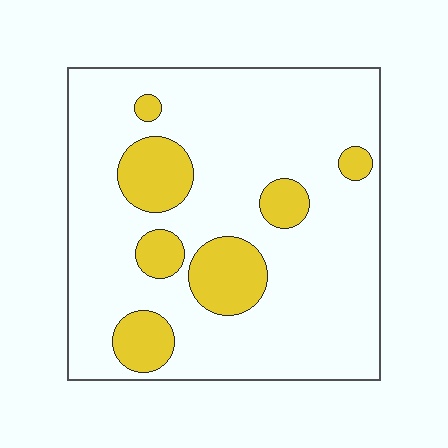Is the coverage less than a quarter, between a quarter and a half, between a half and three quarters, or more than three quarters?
Less than a quarter.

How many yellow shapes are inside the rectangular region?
7.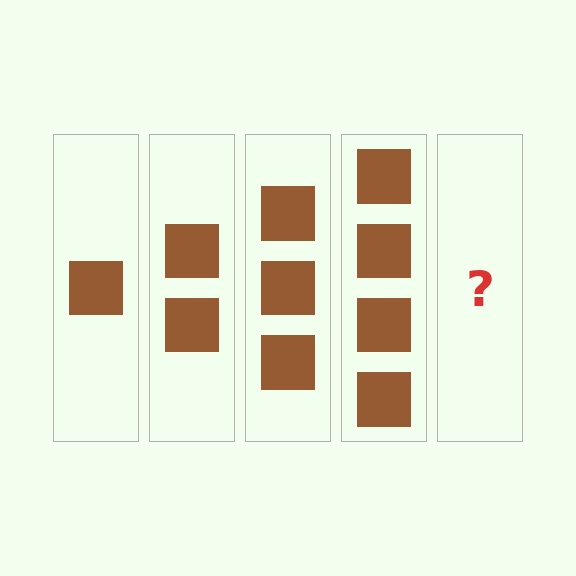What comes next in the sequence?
The next element should be 5 squares.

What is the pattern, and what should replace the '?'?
The pattern is that each step adds one more square. The '?' should be 5 squares.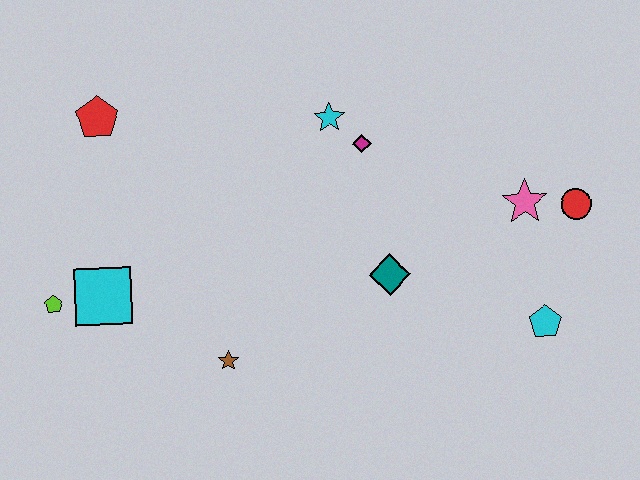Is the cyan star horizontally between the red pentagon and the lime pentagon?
No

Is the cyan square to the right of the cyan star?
No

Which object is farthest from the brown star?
The red circle is farthest from the brown star.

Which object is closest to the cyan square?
The lime pentagon is closest to the cyan square.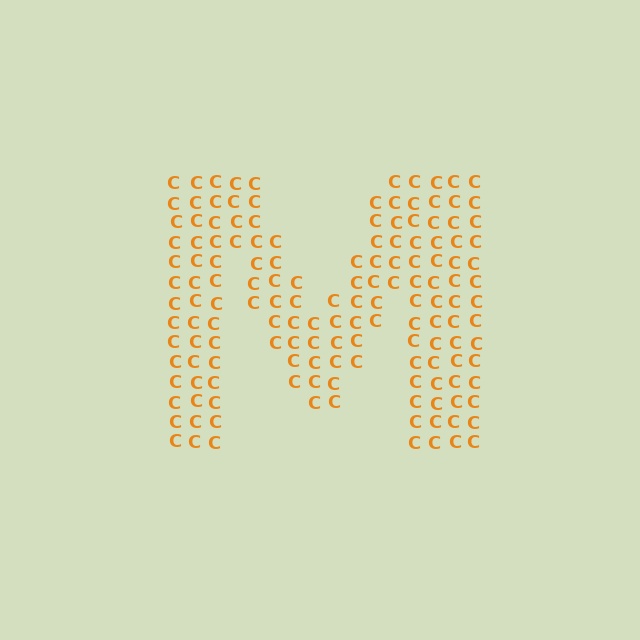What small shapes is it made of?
It is made of small letter C's.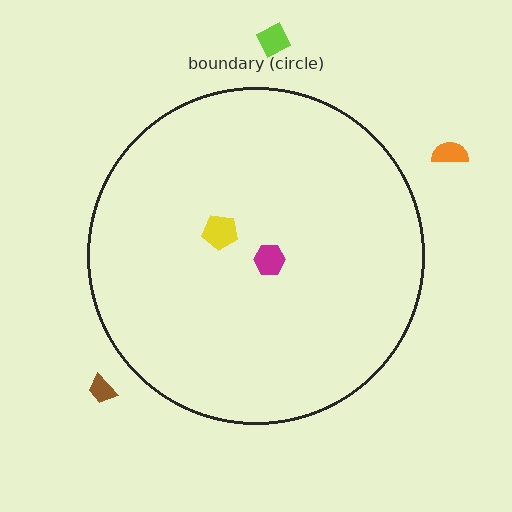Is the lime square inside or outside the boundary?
Outside.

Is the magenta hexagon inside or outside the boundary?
Inside.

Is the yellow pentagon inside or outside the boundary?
Inside.